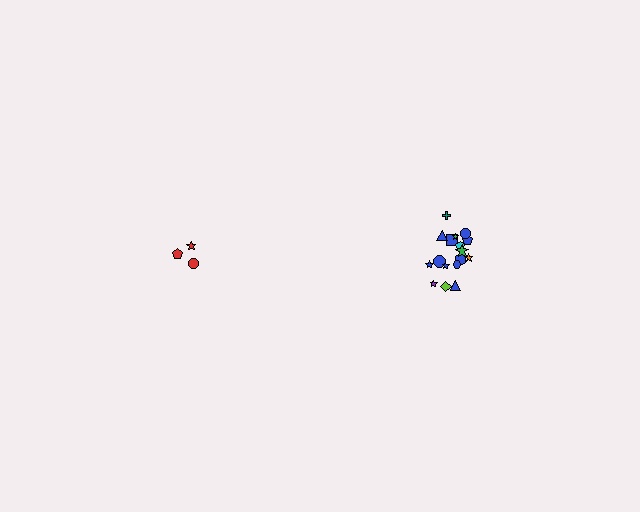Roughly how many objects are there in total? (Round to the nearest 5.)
Roughly 20 objects in total.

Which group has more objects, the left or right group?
The right group.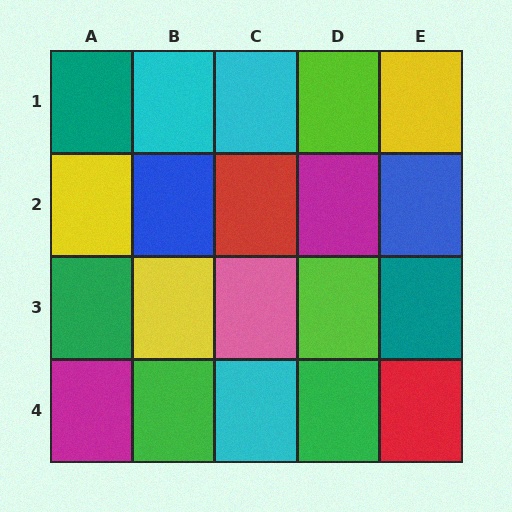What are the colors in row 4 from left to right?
Magenta, green, cyan, green, red.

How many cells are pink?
1 cell is pink.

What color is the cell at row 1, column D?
Lime.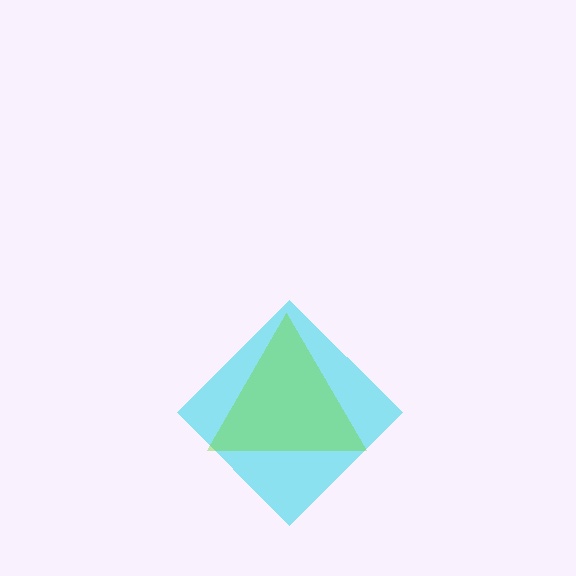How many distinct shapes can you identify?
There are 2 distinct shapes: a cyan diamond, a lime triangle.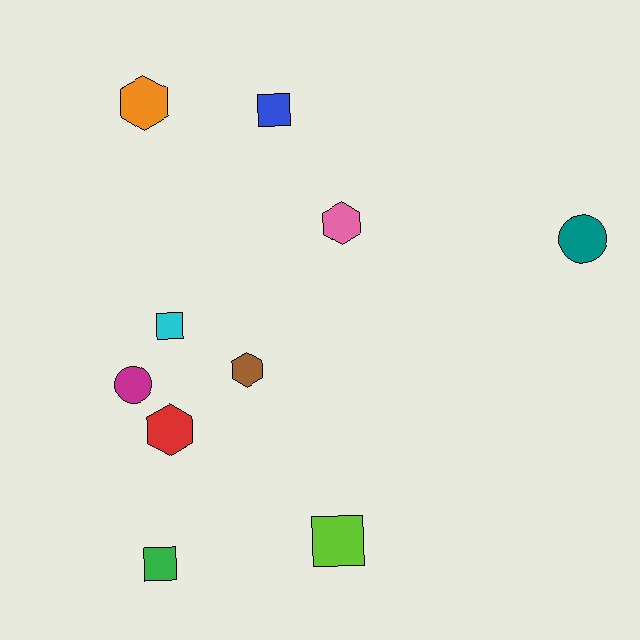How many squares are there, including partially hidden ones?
There are 4 squares.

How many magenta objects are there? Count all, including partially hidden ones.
There is 1 magenta object.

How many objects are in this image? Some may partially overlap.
There are 10 objects.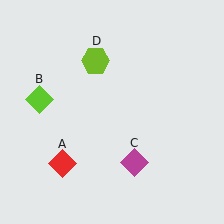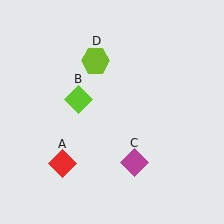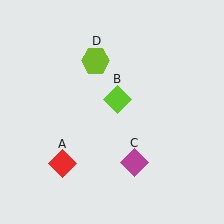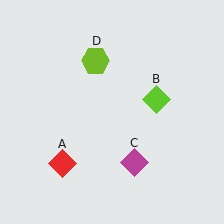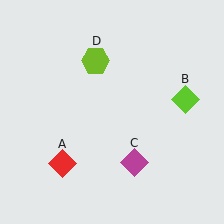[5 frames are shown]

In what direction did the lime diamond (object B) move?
The lime diamond (object B) moved right.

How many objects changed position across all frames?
1 object changed position: lime diamond (object B).